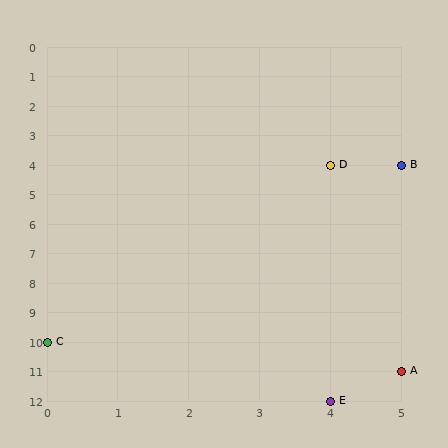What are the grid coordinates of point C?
Point C is at grid coordinates (0, 10).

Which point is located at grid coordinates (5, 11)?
Point A is at (5, 11).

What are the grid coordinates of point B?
Point B is at grid coordinates (5, 4).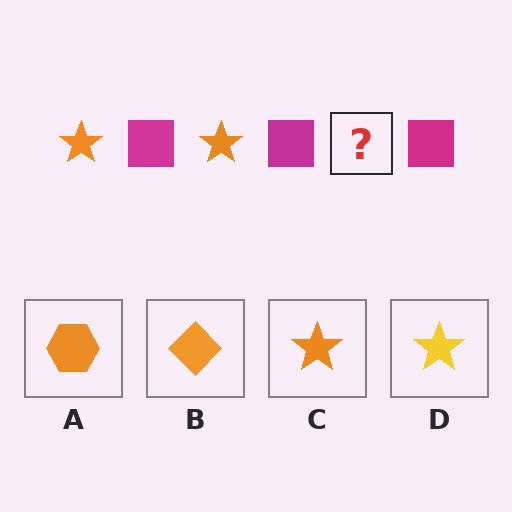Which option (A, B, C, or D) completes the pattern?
C.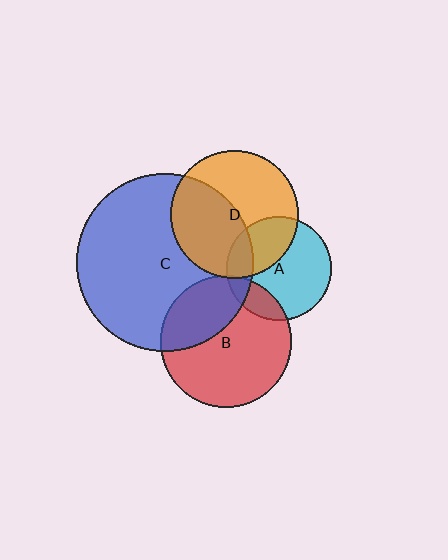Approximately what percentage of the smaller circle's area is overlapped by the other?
Approximately 30%.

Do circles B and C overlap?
Yes.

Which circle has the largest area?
Circle C (blue).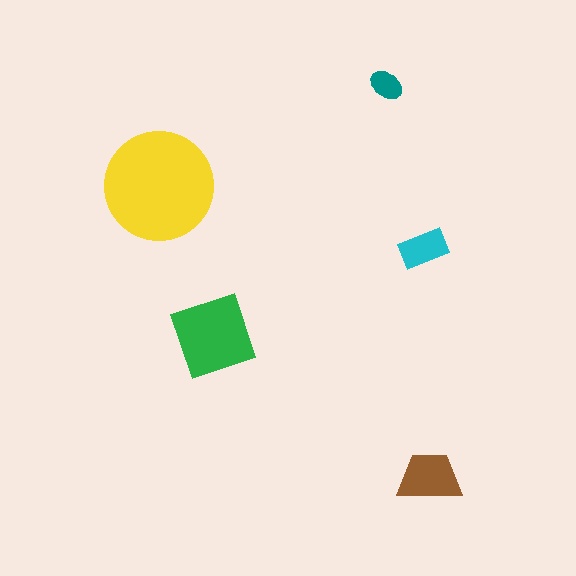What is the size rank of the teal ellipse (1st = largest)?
5th.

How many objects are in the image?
There are 5 objects in the image.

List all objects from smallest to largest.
The teal ellipse, the cyan rectangle, the brown trapezoid, the green square, the yellow circle.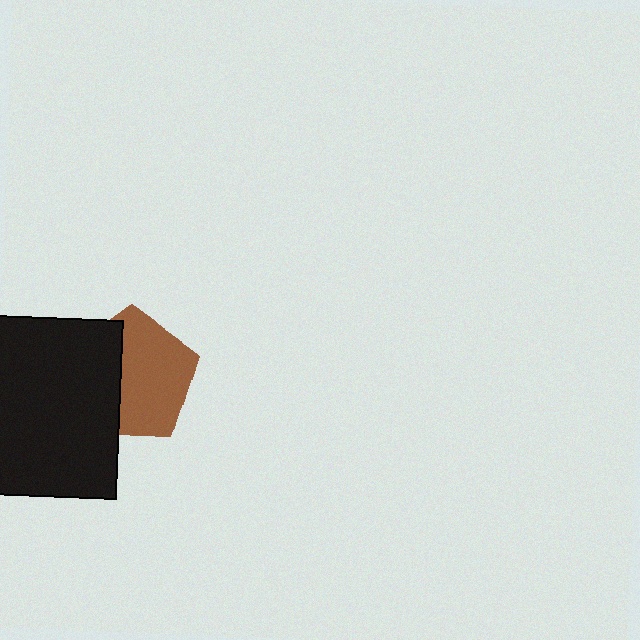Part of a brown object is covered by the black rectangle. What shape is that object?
It is a pentagon.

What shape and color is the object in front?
The object in front is a black rectangle.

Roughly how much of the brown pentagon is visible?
About half of it is visible (roughly 60%).